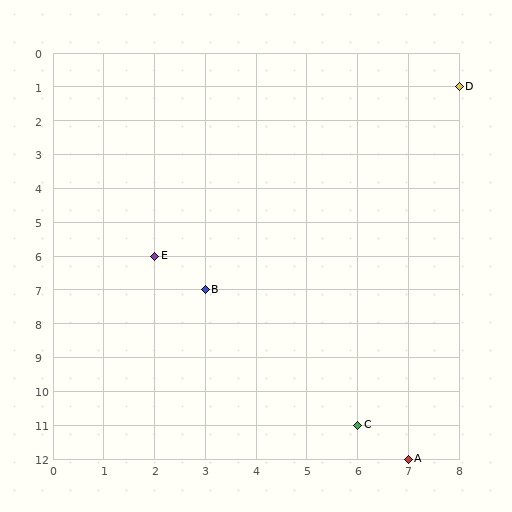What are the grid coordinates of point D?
Point D is at grid coordinates (8, 1).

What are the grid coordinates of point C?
Point C is at grid coordinates (6, 11).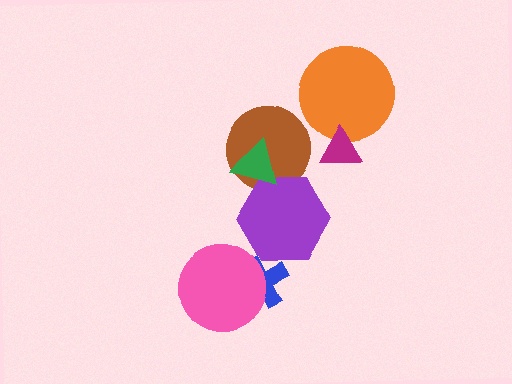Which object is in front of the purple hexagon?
The green triangle is in front of the purple hexagon.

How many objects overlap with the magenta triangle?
1 object overlaps with the magenta triangle.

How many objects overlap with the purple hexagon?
2 objects overlap with the purple hexagon.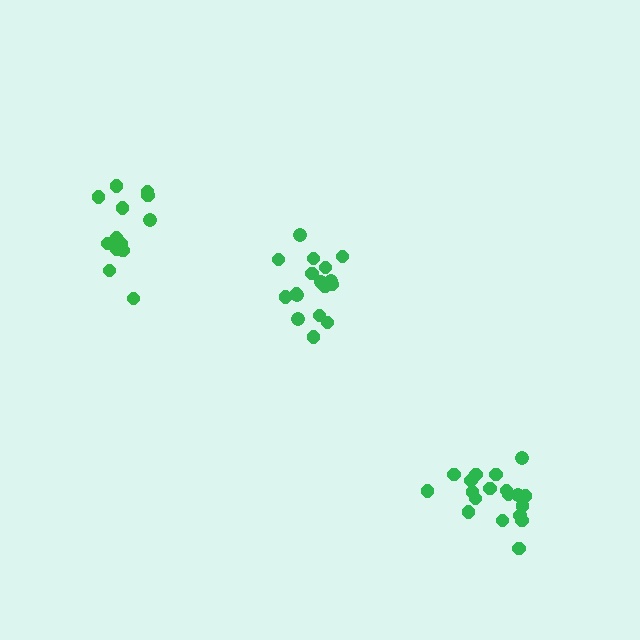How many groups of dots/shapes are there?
There are 3 groups.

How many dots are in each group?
Group 1: 19 dots, Group 2: 13 dots, Group 3: 17 dots (49 total).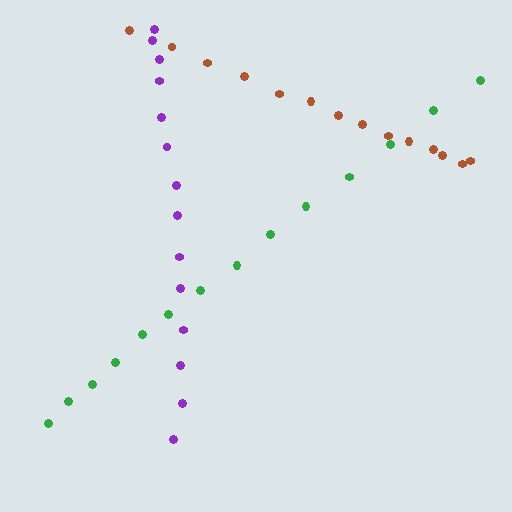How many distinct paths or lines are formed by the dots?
There are 3 distinct paths.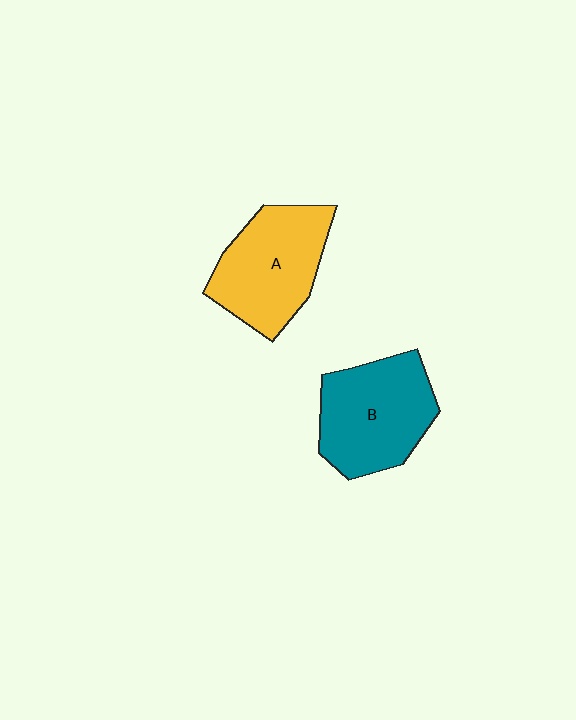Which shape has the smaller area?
Shape A (yellow).